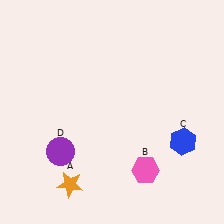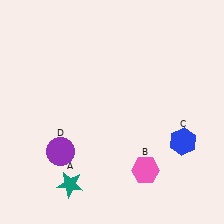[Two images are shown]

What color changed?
The star (A) changed from orange in Image 1 to teal in Image 2.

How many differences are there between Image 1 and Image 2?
There is 1 difference between the two images.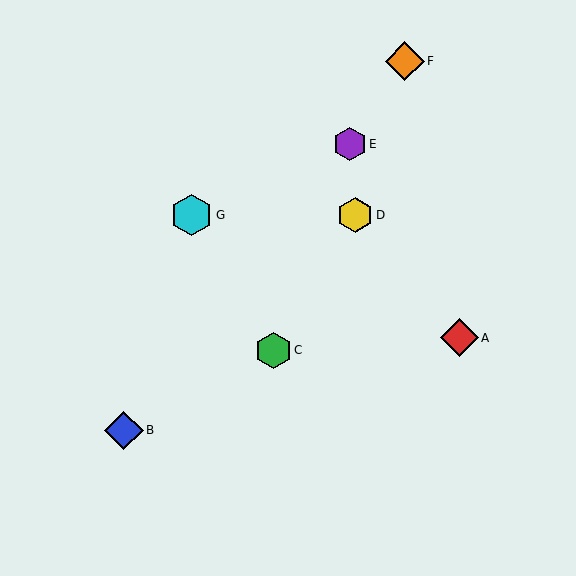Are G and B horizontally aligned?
No, G is at y≈215 and B is at y≈430.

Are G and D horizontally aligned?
Yes, both are at y≈215.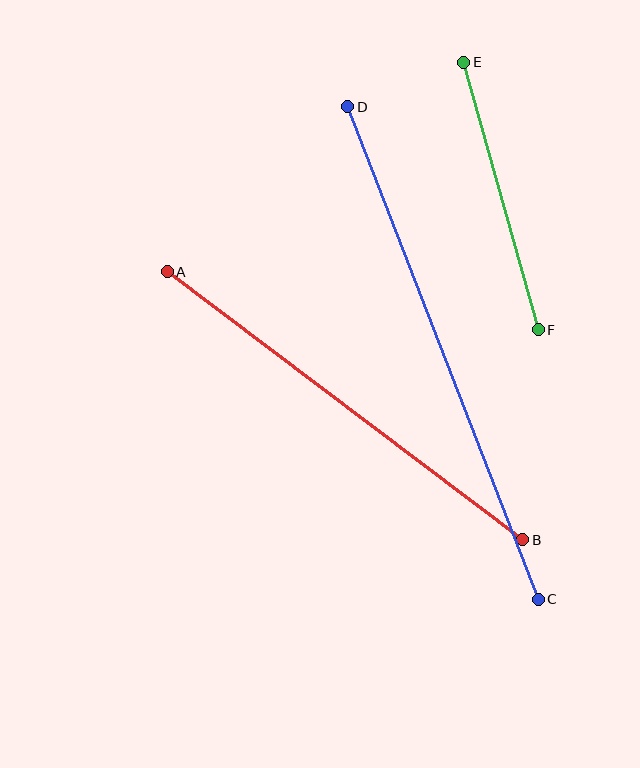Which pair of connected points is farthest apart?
Points C and D are farthest apart.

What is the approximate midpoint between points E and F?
The midpoint is at approximately (501, 196) pixels.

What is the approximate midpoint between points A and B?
The midpoint is at approximately (345, 406) pixels.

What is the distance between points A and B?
The distance is approximately 445 pixels.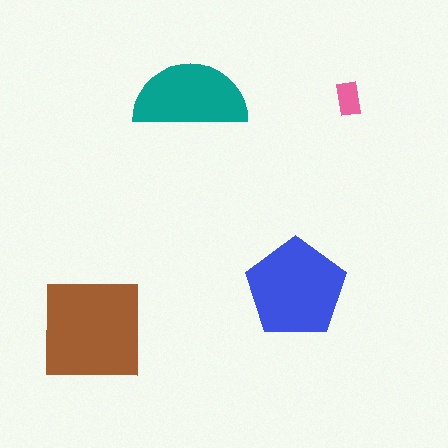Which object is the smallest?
The pink rectangle.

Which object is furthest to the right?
The pink rectangle is rightmost.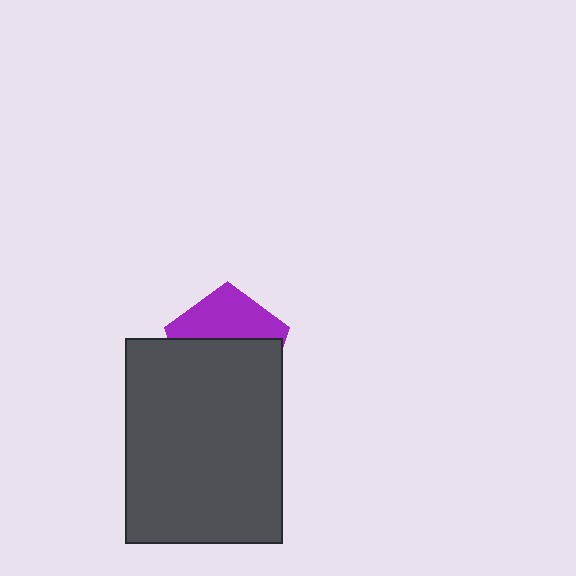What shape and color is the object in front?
The object in front is a dark gray rectangle.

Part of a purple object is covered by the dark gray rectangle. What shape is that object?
It is a pentagon.